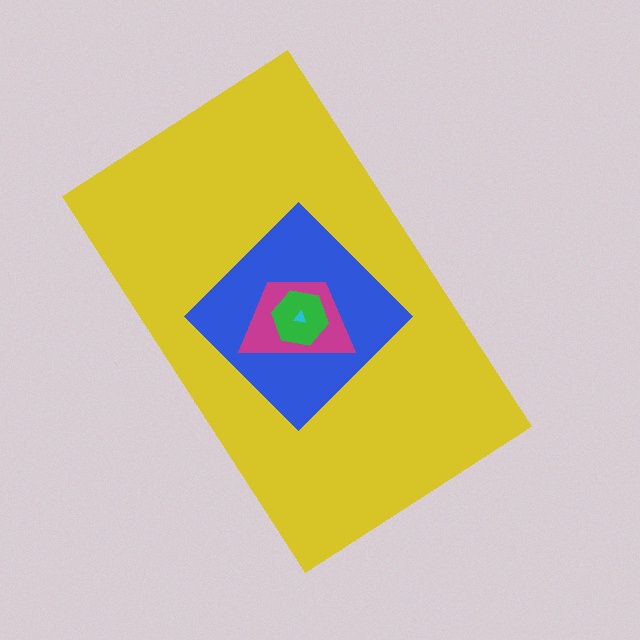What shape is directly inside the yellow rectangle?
The blue diamond.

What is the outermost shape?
The yellow rectangle.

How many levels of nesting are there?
5.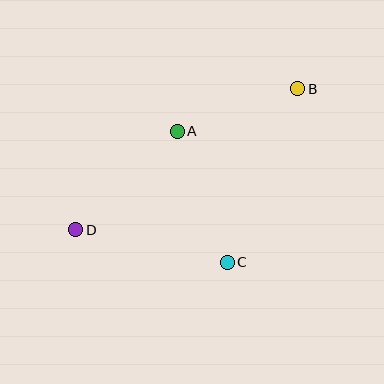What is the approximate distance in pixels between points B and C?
The distance between B and C is approximately 188 pixels.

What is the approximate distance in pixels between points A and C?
The distance between A and C is approximately 140 pixels.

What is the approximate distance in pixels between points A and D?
The distance between A and D is approximately 141 pixels.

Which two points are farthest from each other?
Points B and D are farthest from each other.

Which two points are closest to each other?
Points A and B are closest to each other.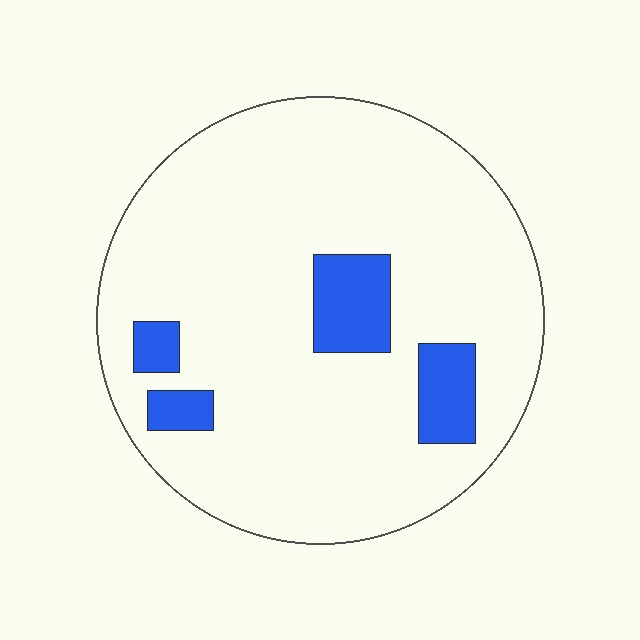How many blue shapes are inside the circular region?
4.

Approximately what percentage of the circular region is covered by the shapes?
Approximately 10%.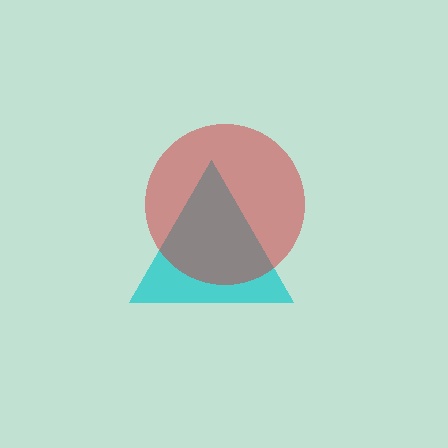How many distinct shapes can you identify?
There are 2 distinct shapes: a cyan triangle, a red circle.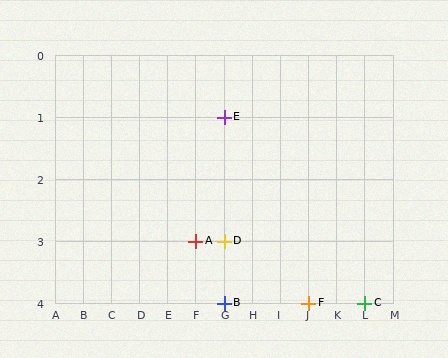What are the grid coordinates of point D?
Point D is at grid coordinates (G, 3).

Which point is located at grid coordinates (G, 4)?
Point B is at (G, 4).